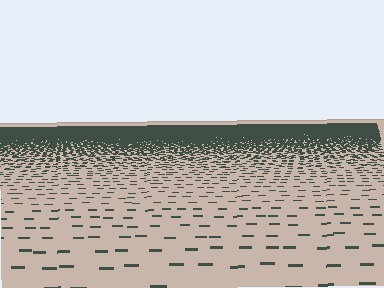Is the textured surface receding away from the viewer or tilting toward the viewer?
The surface is receding away from the viewer. Texture elements get smaller and denser toward the top.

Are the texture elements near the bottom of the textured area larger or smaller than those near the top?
Larger. Near the bottom, elements are closer to the viewer and appear at a bigger on-screen size.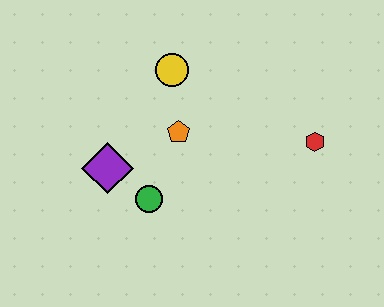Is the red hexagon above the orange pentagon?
No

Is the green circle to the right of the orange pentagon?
No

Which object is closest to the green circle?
The purple diamond is closest to the green circle.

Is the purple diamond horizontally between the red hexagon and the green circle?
No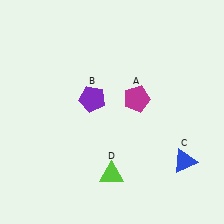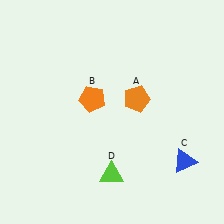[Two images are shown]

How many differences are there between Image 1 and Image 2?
There are 2 differences between the two images.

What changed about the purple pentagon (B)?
In Image 1, B is purple. In Image 2, it changed to orange.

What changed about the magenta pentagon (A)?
In Image 1, A is magenta. In Image 2, it changed to orange.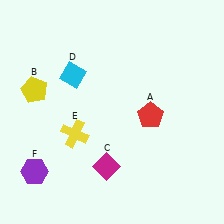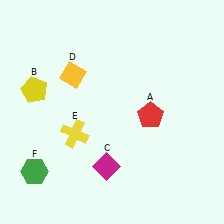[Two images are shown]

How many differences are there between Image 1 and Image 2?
There are 2 differences between the two images.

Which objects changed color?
D changed from cyan to yellow. F changed from purple to green.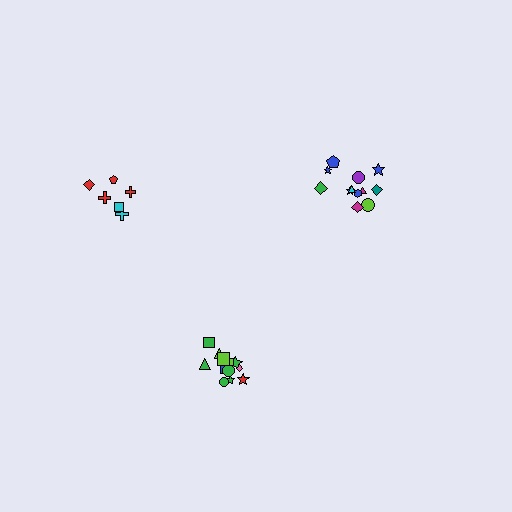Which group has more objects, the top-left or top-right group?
The top-right group.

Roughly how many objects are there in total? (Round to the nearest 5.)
Roughly 30 objects in total.